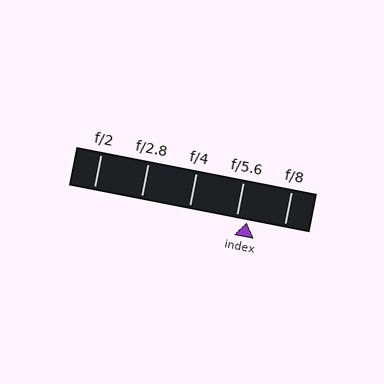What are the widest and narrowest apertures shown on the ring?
The widest aperture shown is f/2 and the narrowest is f/8.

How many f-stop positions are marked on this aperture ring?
There are 5 f-stop positions marked.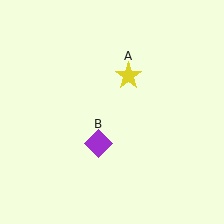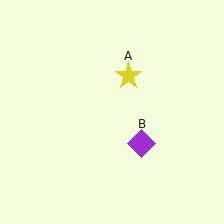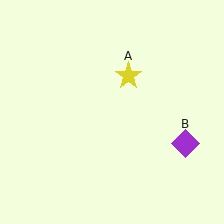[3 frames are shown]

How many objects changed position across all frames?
1 object changed position: purple diamond (object B).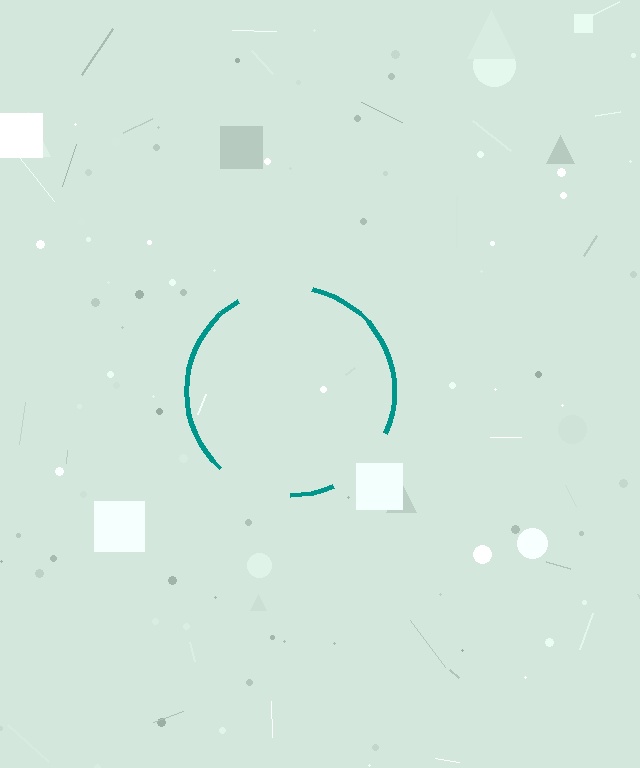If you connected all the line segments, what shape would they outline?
They would outline a circle.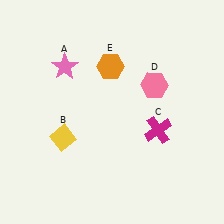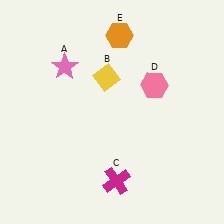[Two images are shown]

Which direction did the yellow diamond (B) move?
The yellow diamond (B) moved up.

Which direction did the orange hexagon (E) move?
The orange hexagon (E) moved up.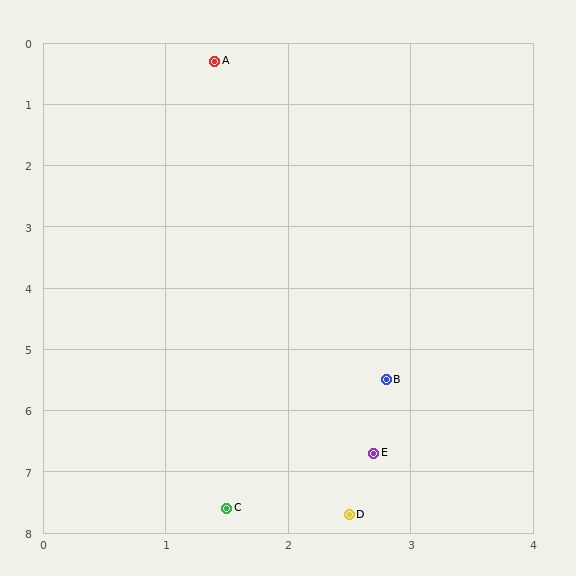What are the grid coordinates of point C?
Point C is at approximately (1.5, 7.6).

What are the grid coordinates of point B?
Point B is at approximately (2.8, 5.5).